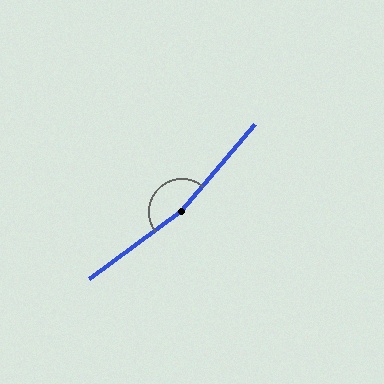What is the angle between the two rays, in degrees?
Approximately 166 degrees.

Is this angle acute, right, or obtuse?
It is obtuse.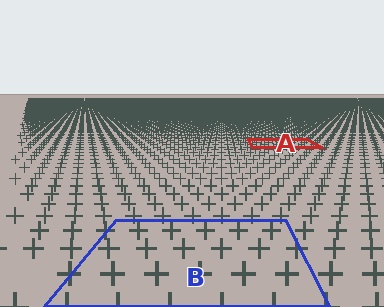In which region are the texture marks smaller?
The texture marks are smaller in region A, because it is farther away.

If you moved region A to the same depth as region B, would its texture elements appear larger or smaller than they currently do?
They would appear larger. At a closer depth, the same texture elements are projected at a bigger on-screen size.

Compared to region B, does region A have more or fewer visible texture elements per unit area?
Region A has more texture elements per unit area — they are packed more densely because it is farther away.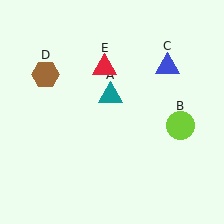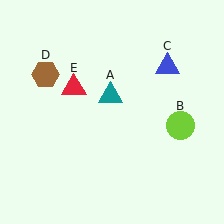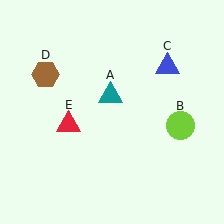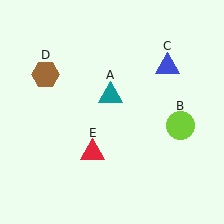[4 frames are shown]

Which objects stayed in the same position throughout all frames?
Teal triangle (object A) and lime circle (object B) and blue triangle (object C) and brown hexagon (object D) remained stationary.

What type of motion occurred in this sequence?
The red triangle (object E) rotated counterclockwise around the center of the scene.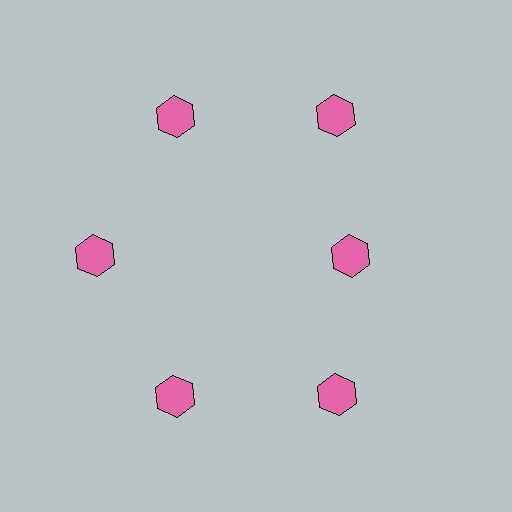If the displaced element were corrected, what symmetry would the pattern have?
It would have 6-fold rotational symmetry — the pattern would map onto itself every 60 degrees.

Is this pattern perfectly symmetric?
No. The 6 pink hexagons are arranged in a ring, but one element near the 3 o'clock position is pulled inward toward the center, breaking the 6-fold rotational symmetry.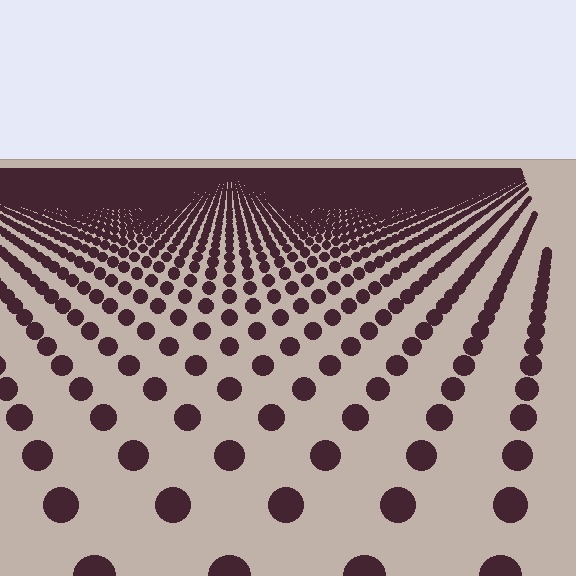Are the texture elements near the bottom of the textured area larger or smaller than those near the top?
Larger. Near the bottom, elements are closer to the viewer and appear at a bigger on-screen size.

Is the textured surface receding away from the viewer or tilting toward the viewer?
The surface is receding away from the viewer. Texture elements get smaller and denser toward the top.